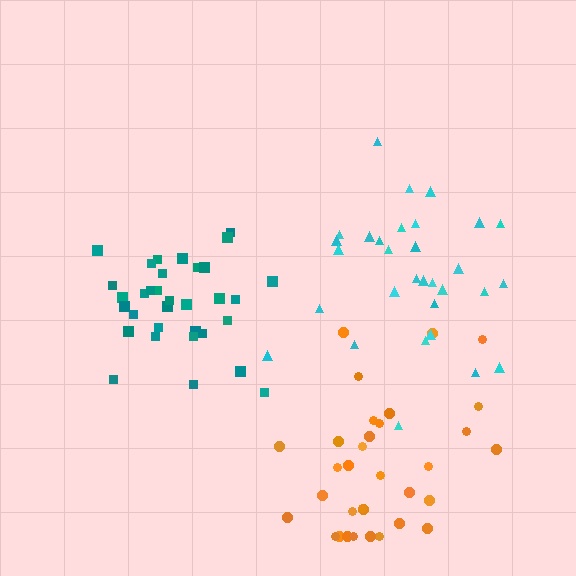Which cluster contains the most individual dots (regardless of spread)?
Orange (33).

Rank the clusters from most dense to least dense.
teal, orange, cyan.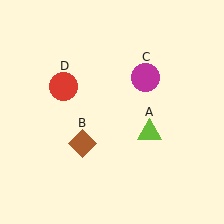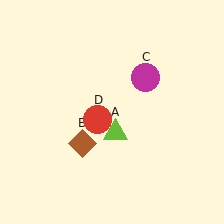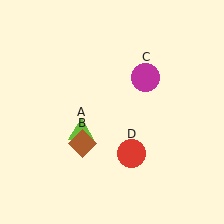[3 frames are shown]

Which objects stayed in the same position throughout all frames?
Brown diamond (object B) and magenta circle (object C) remained stationary.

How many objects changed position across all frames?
2 objects changed position: lime triangle (object A), red circle (object D).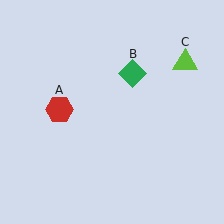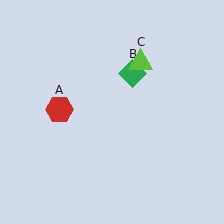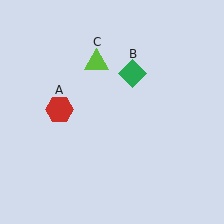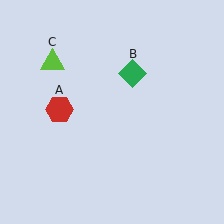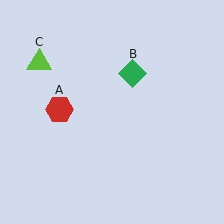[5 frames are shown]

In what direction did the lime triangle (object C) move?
The lime triangle (object C) moved left.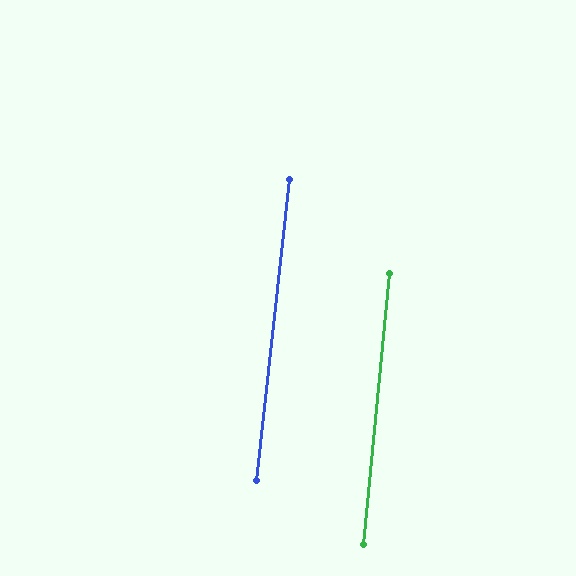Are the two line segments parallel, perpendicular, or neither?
Parallel — their directions differ by only 0.5°.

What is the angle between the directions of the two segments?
Approximately 1 degree.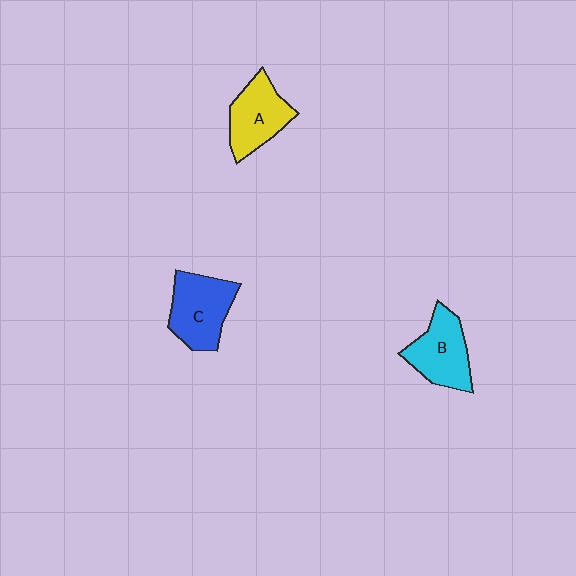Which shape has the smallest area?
Shape A (yellow).